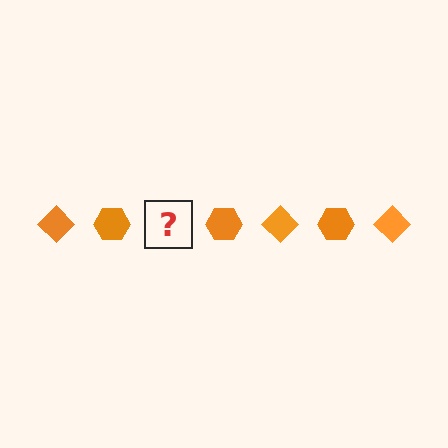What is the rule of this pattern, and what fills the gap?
The rule is that the pattern cycles through diamond, hexagon shapes in orange. The gap should be filled with an orange diamond.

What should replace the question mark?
The question mark should be replaced with an orange diamond.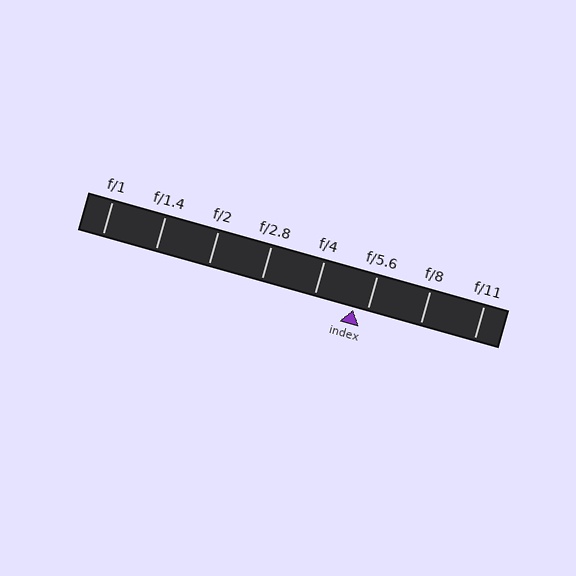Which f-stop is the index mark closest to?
The index mark is closest to f/5.6.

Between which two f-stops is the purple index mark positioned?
The index mark is between f/4 and f/5.6.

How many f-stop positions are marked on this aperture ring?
There are 8 f-stop positions marked.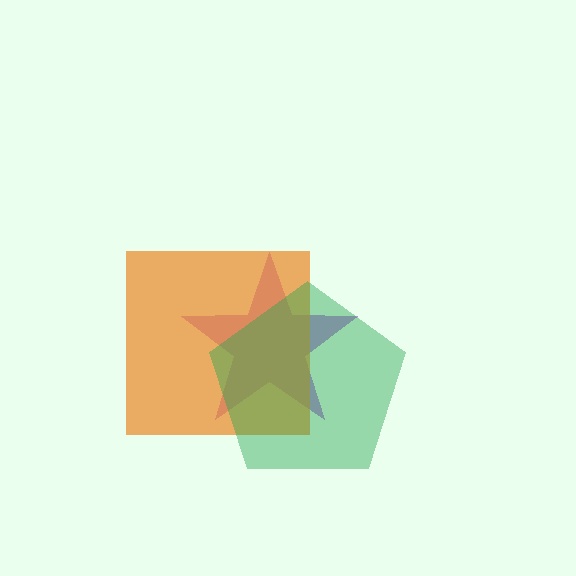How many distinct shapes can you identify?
There are 3 distinct shapes: a purple star, an orange square, a green pentagon.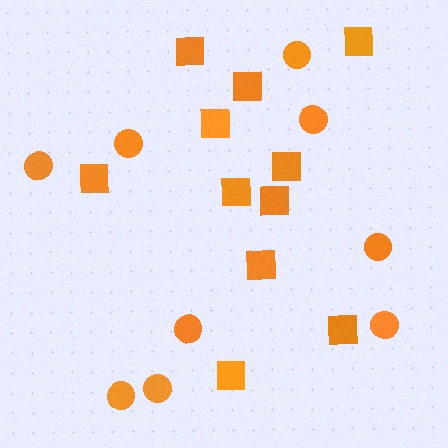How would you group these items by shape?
There are 2 groups: one group of circles (9) and one group of squares (11).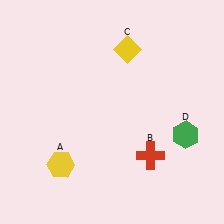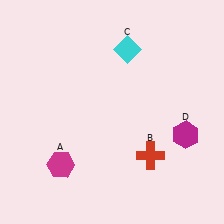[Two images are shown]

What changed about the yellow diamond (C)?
In Image 1, C is yellow. In Image 2, it changed to cyan.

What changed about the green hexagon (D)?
In Image 1, D is green. In Image 2, it changed to magenta.